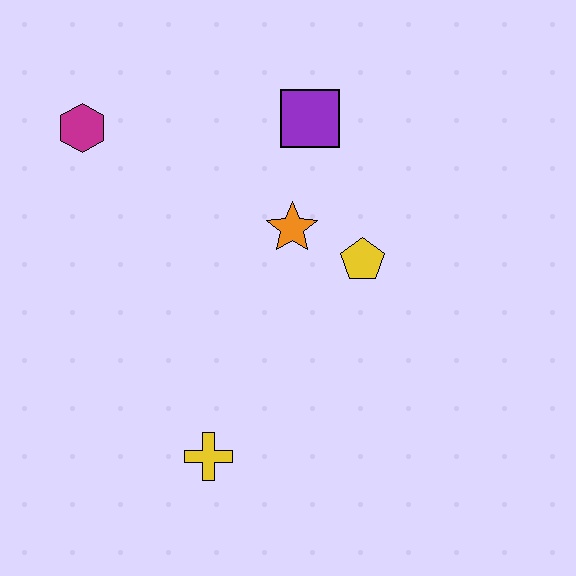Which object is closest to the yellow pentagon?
The orange star is closest to the yellow pentagon.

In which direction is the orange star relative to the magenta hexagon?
The orange star is to the right of the magenta hexagon.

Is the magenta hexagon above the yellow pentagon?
Yes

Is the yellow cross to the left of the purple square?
Yes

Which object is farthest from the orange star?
The yellow cross is farthest from the orange star.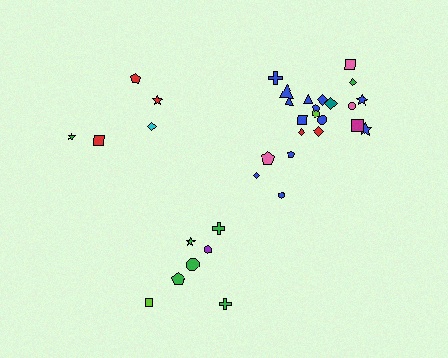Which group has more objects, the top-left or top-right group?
The top-right group.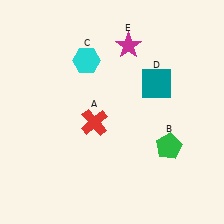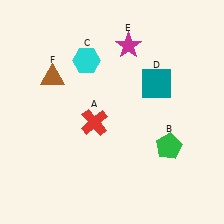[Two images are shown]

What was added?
A brown triangle (F) was added in Image 2.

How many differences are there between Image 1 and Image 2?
There is 1 difference between the two images.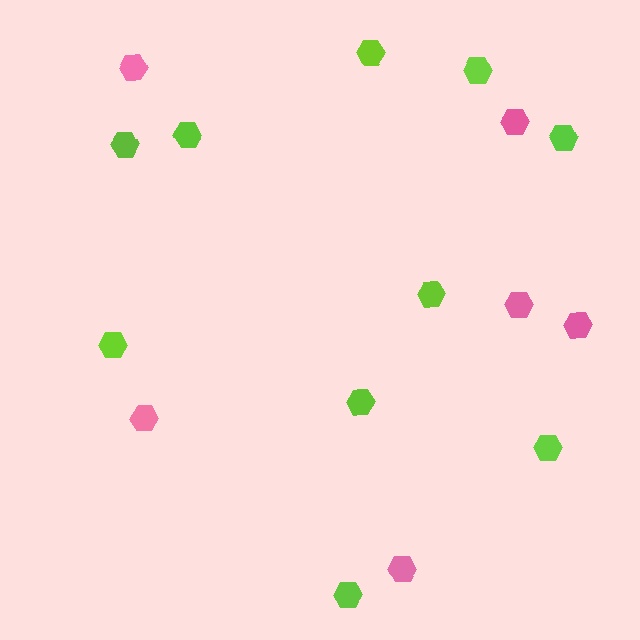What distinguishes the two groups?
There are 2 groups: one group of pink hexagons (6) and one group of lime hexagons (10).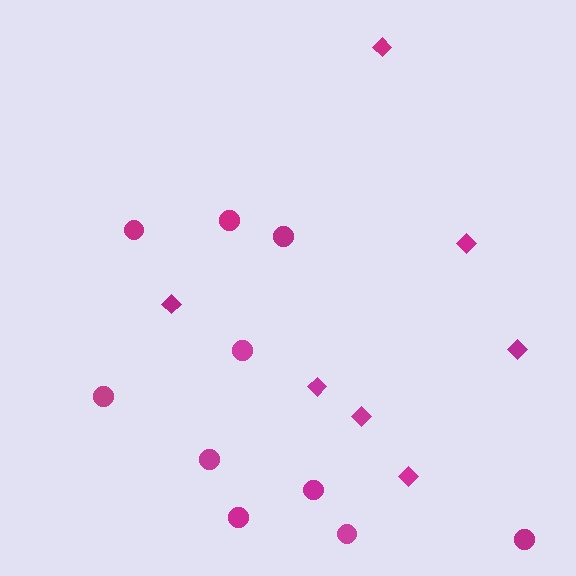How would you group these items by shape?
There are 2 groups: one group of diamonds (7) and one group of circles (10).